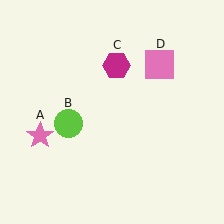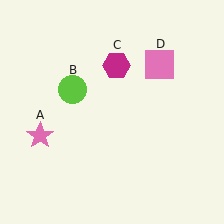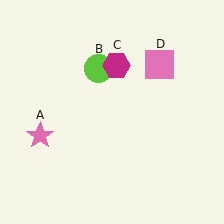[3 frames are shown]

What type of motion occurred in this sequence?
The lime circle (object B) rotated clockwise around the center of the scene.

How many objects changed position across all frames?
1 object changed position: lime circle (object B).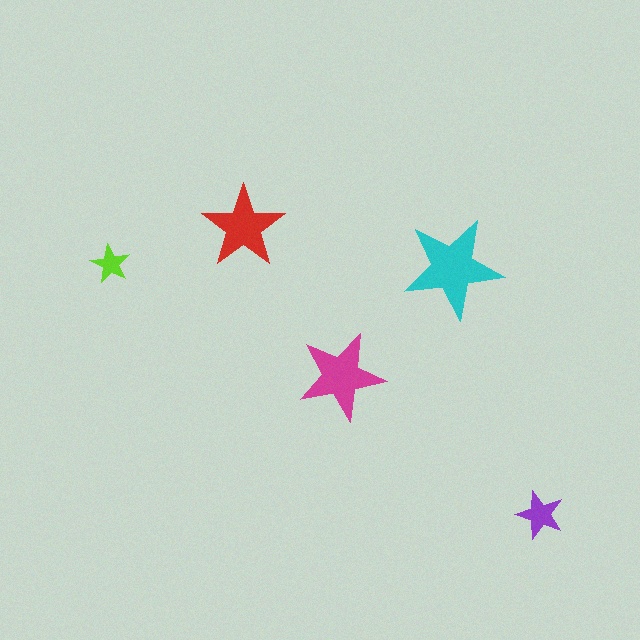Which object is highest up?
The red star is topmost.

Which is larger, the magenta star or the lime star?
The magenta one.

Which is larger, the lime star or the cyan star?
The cyan one.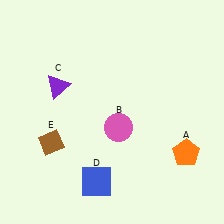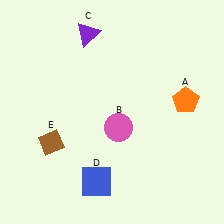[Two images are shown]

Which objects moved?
The objects that moved are: the orange pentagon (A), the purple triangle (C).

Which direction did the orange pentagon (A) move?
The orange pentagon (A) moved up.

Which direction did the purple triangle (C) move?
The purple triangle (C) moved up.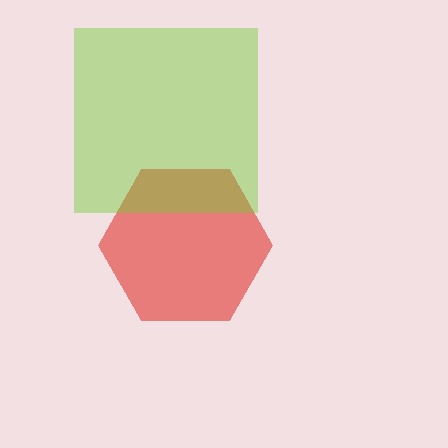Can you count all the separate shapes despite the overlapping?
Yes, there are 2 separate shapes.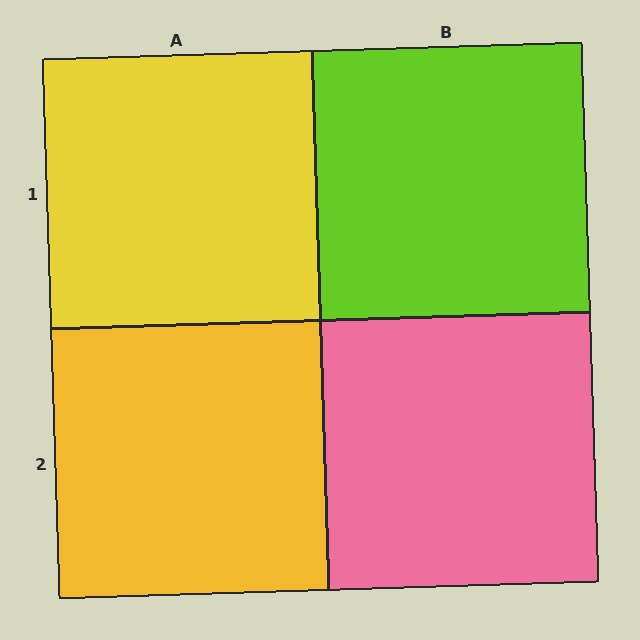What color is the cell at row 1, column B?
Lime.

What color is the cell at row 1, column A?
Yellow.